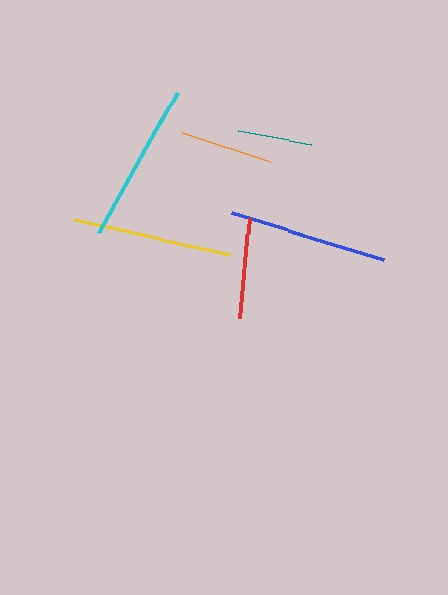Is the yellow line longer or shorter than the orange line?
The yellow line is longer than the orange line.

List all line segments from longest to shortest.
From longest to shortest: cyan, yellow, blue, red, orange, teal.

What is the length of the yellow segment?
The yellow segment is approximately 161 pixels long.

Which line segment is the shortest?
The teal line is the shortest at approximately 74 pixels.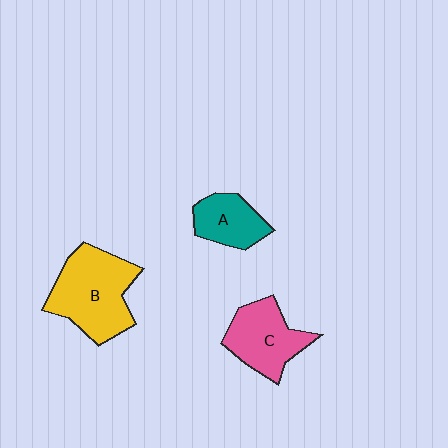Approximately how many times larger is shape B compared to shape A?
Approximately 1.9 times.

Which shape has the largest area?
Shape B (yellow).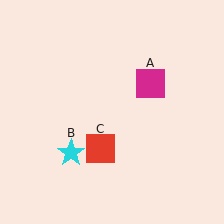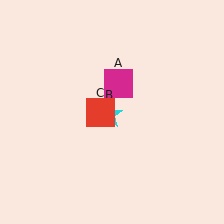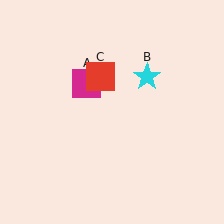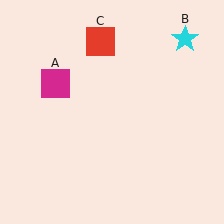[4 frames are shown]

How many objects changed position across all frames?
3 objects changed position: magenta square (object A), cyan star (object B), red square (object C).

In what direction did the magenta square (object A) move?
The magenta square (object A) moved left.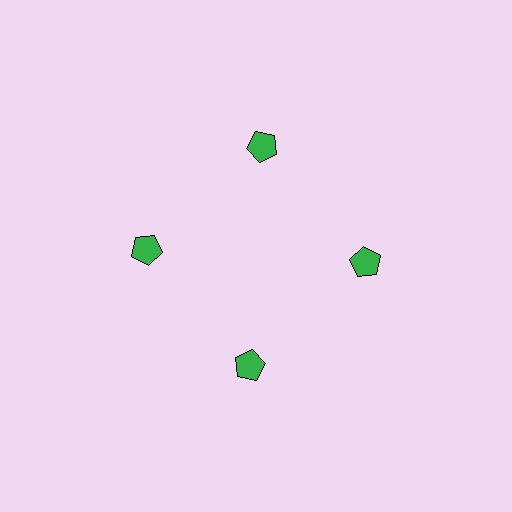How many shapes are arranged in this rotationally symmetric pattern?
There are 4 shapes, arranged in 4 groups of 1.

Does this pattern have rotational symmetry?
Yes, this pattern has 4-fold rotational symmetry. It looks the same after rotating 90 degrees around the center.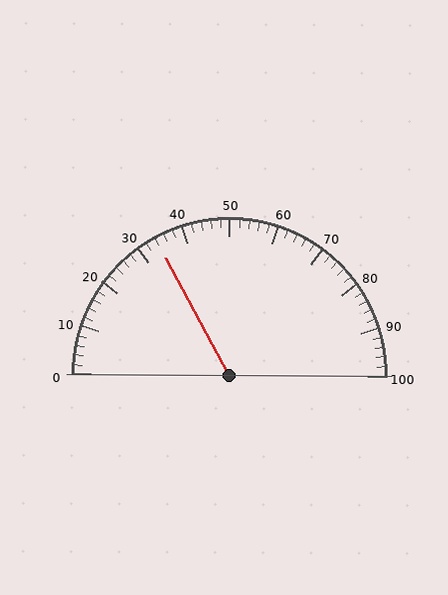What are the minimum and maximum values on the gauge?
The gauge ranges from 0 to 100.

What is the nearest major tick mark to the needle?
The nearest major tick mark is 30.